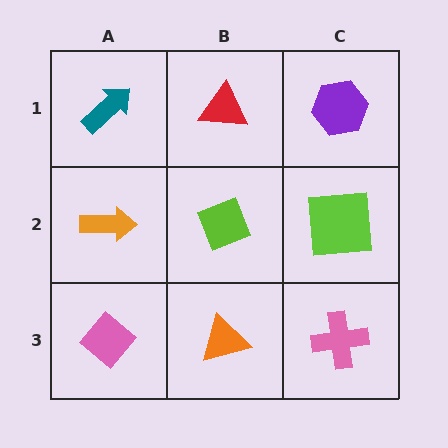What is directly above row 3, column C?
A lime square.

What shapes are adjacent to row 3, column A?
An orange arrow (row 2, column A), an orange triangle (row 3, column B).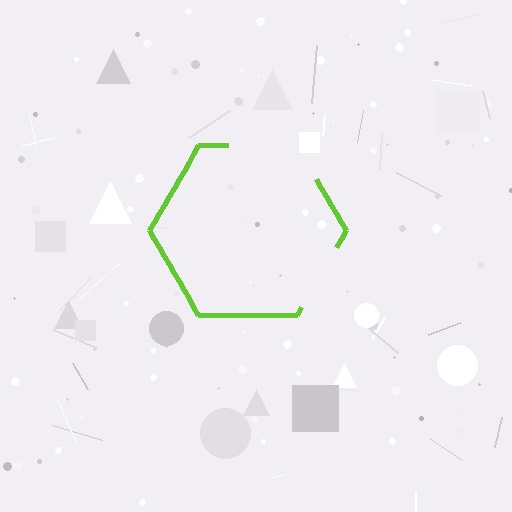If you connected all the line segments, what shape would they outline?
They would outline a hexagon.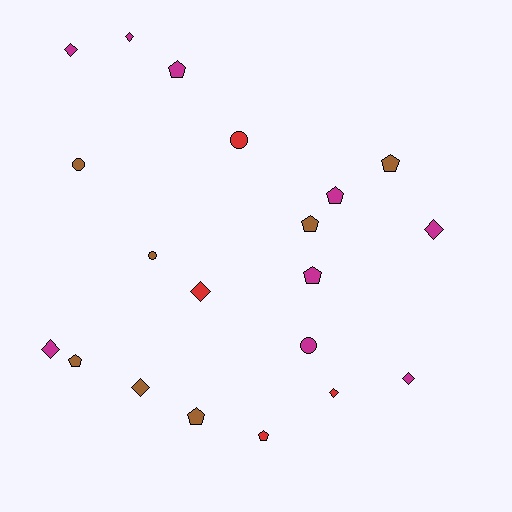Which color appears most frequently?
Magenta, with 9 objects.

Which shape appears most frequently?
Diamond, with 8 objects.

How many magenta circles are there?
There is 1 magenta circle.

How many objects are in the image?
There are 20 objects.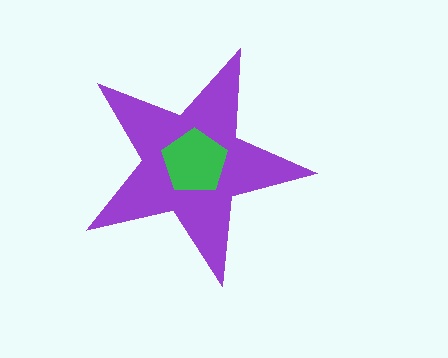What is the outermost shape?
The purple star.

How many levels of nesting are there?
2.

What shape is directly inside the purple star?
The green pentagon.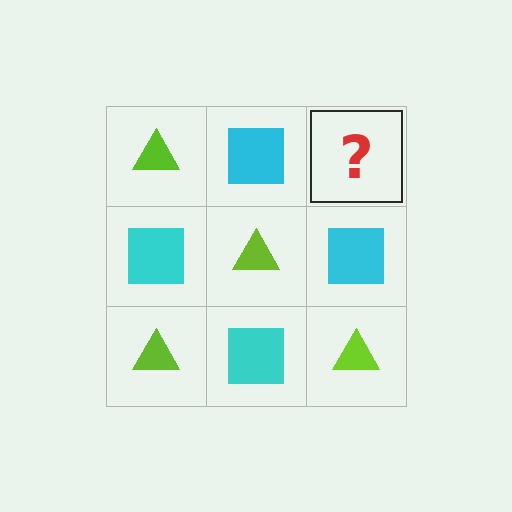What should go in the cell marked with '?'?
The missing cell should contain a lime triangle.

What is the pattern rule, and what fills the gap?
The rule is that it alternates lime triangle and cyan square in a checkerboard pattern. The gap should be filled with a lime triangle.